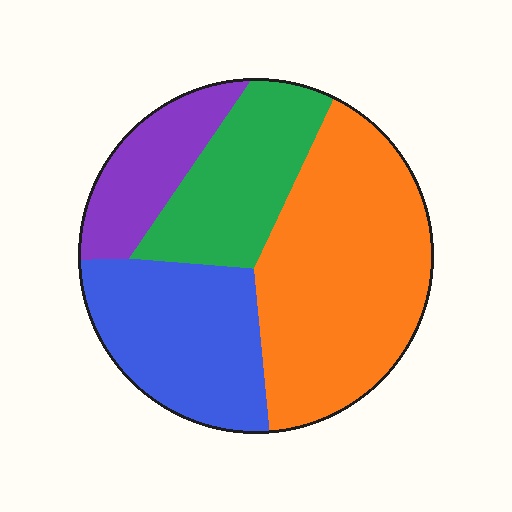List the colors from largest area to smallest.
From largest to smallest: orange, blue, green, purple.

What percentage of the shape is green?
Green covers 20% of the shape.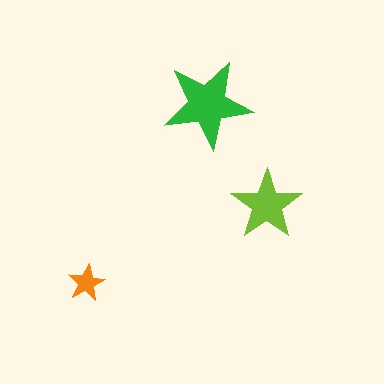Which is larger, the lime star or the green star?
The green one.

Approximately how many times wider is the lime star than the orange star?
About 2 times wider.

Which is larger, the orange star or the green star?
The green one.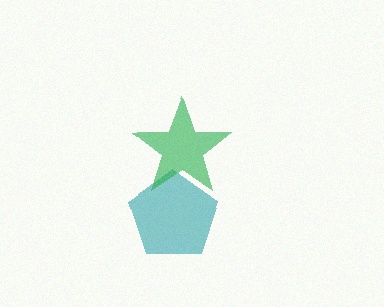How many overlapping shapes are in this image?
There are 2 overlapping shapes in the image.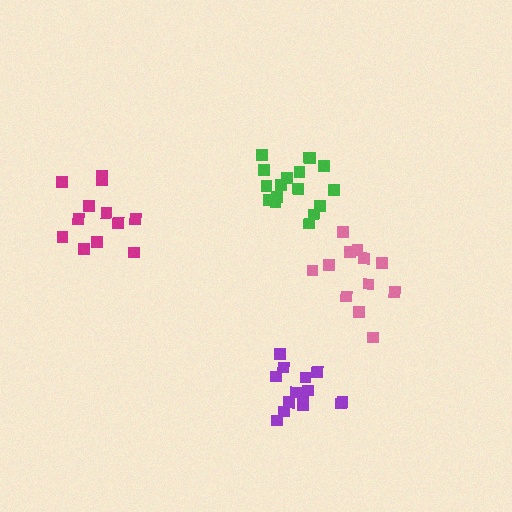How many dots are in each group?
Group 1: 17 dots, Group 2: 12 dots, Group 3: 14 dots, Group 4: 12 dots (55 total).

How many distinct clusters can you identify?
There are 4 distinct clusters.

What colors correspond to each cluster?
The clusters are colored: green, magenta, purple, pink.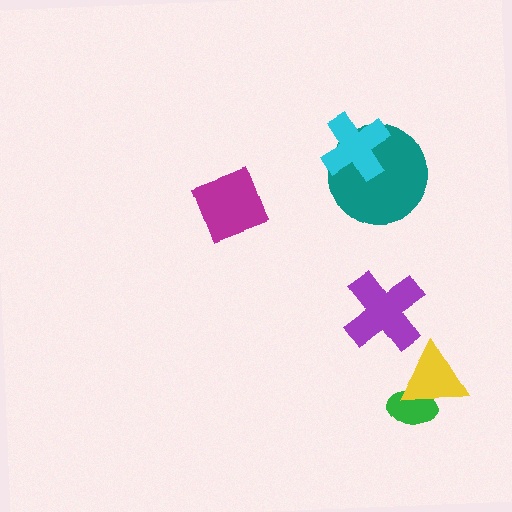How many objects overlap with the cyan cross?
1 object overlaps with the cyan cross.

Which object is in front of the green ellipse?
The yellow triangle is in front of the green ellipse.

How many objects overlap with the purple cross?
0 objects overlap with the purple cross.